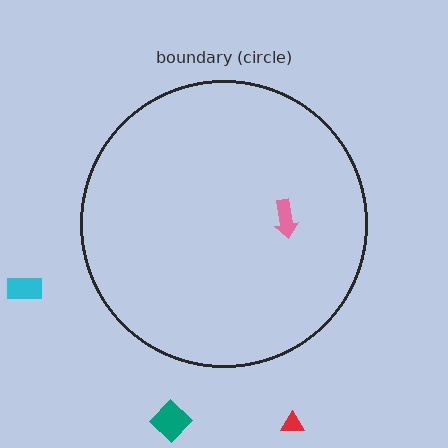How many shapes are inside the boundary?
1 inside, 3 outside.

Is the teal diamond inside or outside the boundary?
Outside.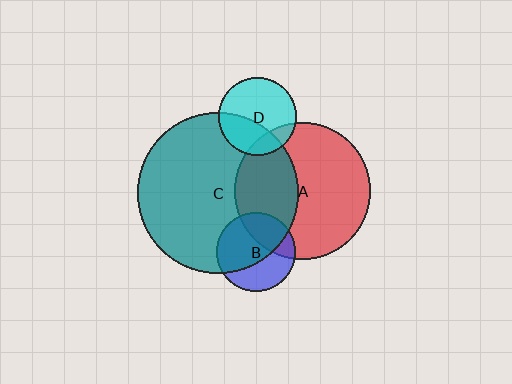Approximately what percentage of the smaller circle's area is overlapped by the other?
Approximately 35%.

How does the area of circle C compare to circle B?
Approximately 4.1 times.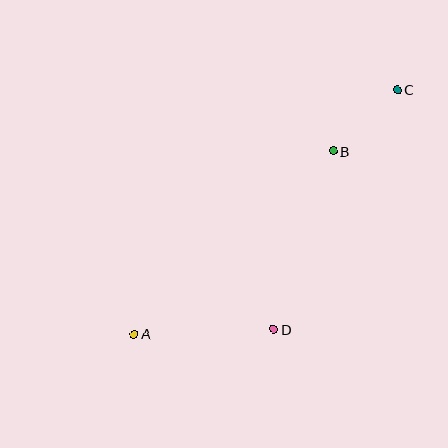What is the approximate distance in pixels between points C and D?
The distance between C and D is approximately 270 pixels.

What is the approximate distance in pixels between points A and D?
The distance between A and D is approximately 139 pixels.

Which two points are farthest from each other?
Points A and C are farthest from each other.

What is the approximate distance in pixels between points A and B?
The distance between A and B is approximately 270 pixels.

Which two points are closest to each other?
Points B and C are closest to each other.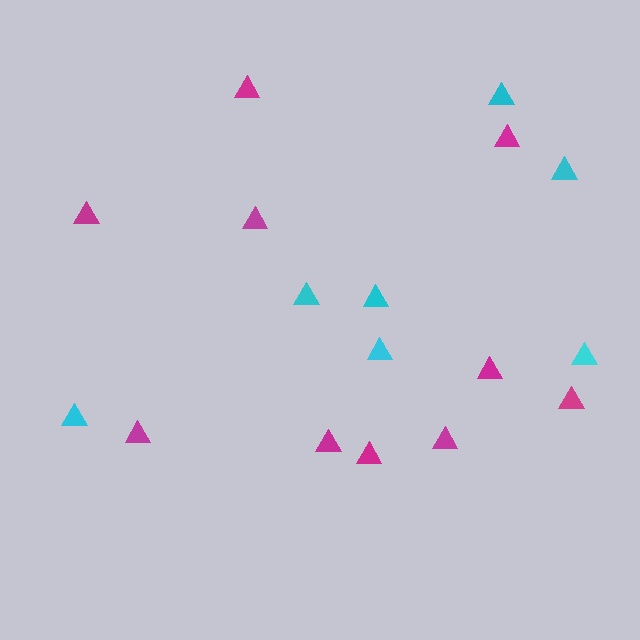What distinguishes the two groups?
There are 2 groups: one group of cyan triangles (7) and one group of magenta triangles (10).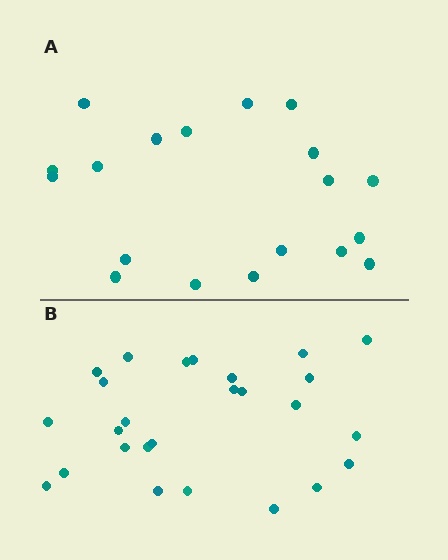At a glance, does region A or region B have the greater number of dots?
Region B (the bottom region) has more dots.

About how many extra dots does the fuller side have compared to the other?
Region B has roughly 8 or so more dots than region A.